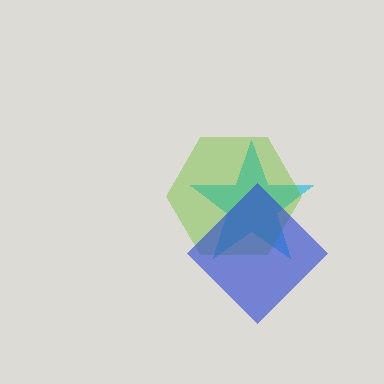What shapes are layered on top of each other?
The layered shapes are: a cyan star, a lime hexagon, a blue diamond.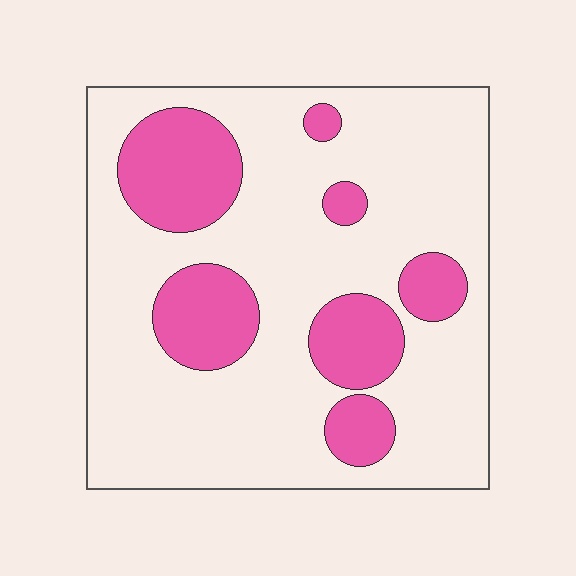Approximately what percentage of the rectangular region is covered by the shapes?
Approximately 25%.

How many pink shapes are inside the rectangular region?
7.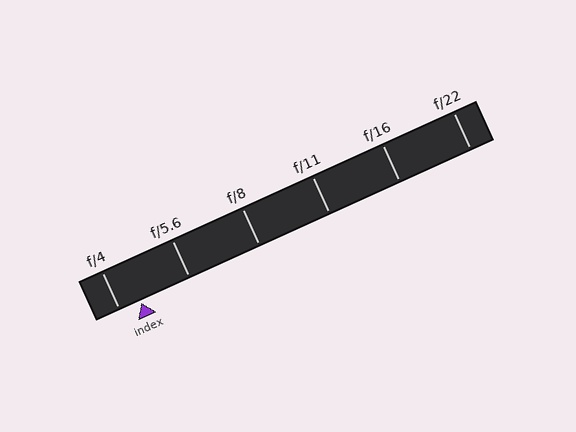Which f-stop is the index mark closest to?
The index mark is closest to f/4.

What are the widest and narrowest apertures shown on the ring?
The widest aperture shown is f/4 and the narrowest is f/22.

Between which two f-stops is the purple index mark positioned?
The index mark is between f/4 and f/5.6.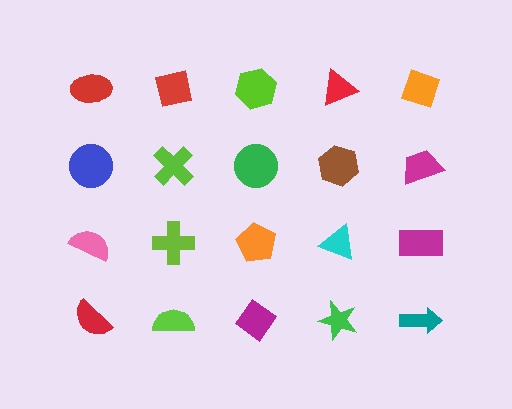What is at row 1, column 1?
A red ellipse.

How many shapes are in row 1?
5 shapes.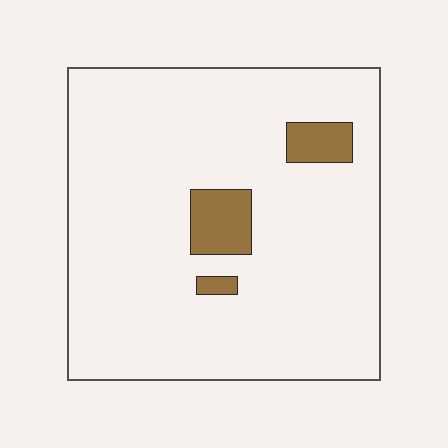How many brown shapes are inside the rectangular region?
3.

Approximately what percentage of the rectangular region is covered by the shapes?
Approximately 10%.